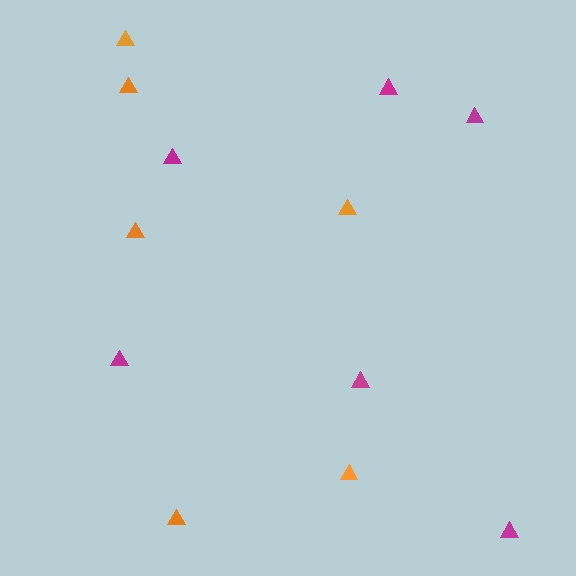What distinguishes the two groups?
There are 2 groups: one group of magenta triangles (6) and one group of orange triangles (6).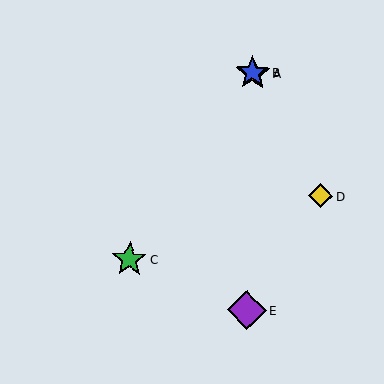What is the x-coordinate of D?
Object D is at x≈320.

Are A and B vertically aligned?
Yes, both are at x≈253.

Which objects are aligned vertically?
Objects A, B, E are aligned vertically.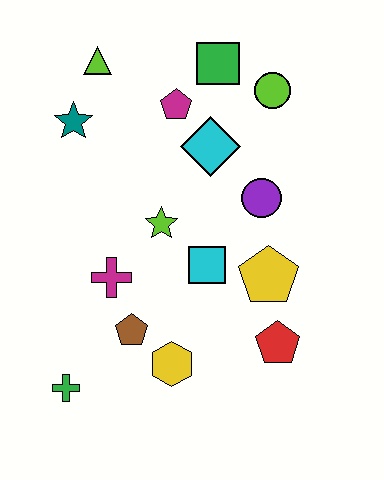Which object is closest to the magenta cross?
The brown pentagon is closest to the magenta cross.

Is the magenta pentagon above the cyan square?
Yes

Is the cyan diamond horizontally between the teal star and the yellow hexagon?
No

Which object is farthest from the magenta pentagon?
The green cross is farthest from the magenta pentagon.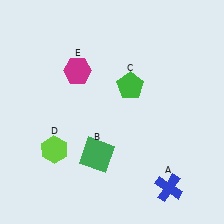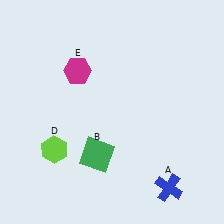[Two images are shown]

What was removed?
The green pentagon (C) was removed in Image 2.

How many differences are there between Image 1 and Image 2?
There is 1 difference between the two images.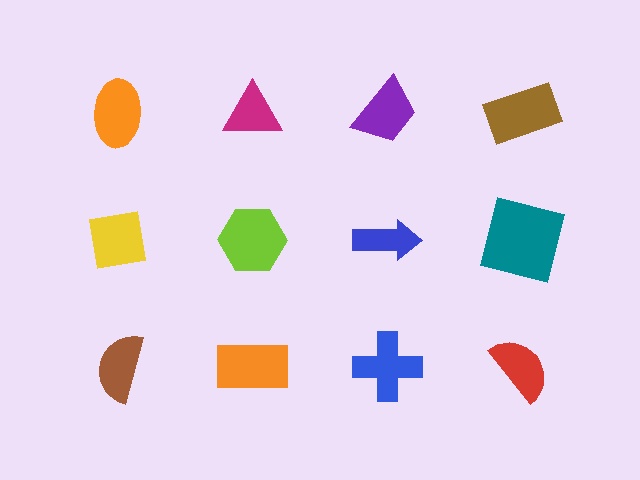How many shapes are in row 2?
4 shapes.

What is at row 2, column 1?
A yellow square.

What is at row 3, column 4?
A red semicircle.